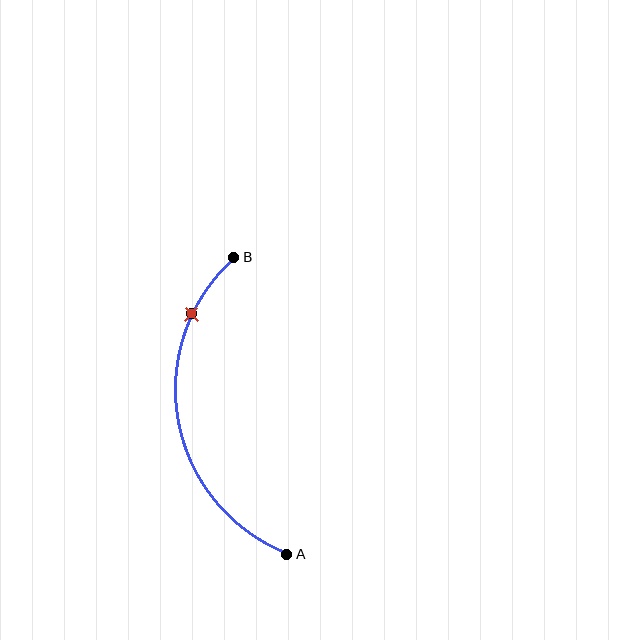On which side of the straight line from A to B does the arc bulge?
The arc bulges to the left of the straight line connecting A and B.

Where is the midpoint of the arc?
The arc midpoint is the point on the curve farthest from the straight line joining A and B. It sits to the left of that line.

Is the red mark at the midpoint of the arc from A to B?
No. The red mark lies on the arc but is closer to endpoint B. The arc midpoint would be at the point on the curve equidistant along the arc from both A and B.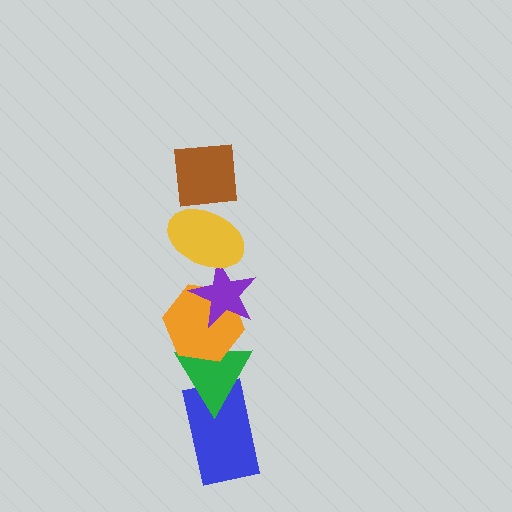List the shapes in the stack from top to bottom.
From top to bottom: the brown square, the yellow ellipse, the purple star, the orange hexagon, the green triangle, the blue rectangle.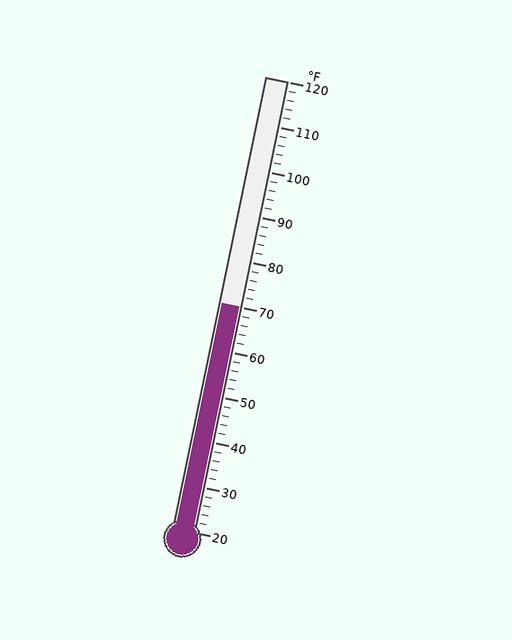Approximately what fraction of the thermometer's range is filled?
The thermometer is filled to approximately 50% of its range.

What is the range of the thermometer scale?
The thermometer scale ranges from 20°F to 120°F.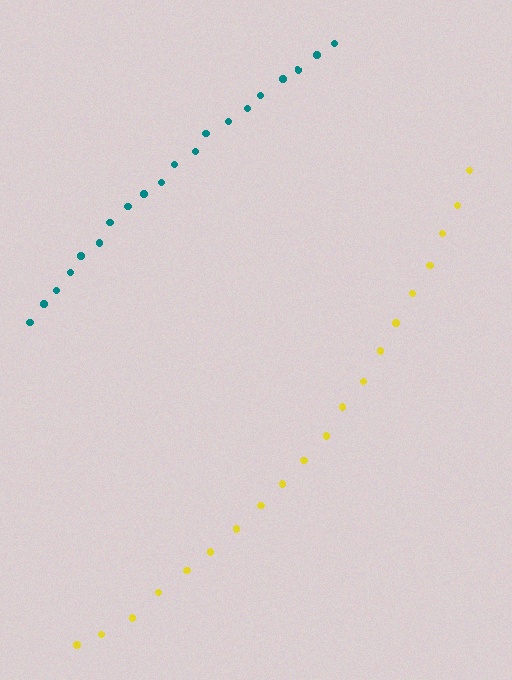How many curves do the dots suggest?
There are 2 distinct paths.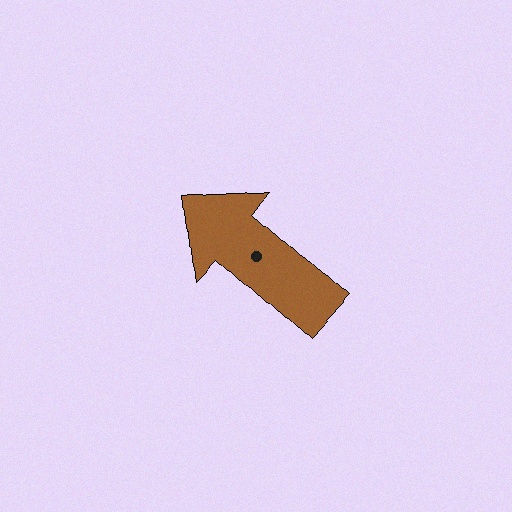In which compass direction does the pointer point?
Northwest.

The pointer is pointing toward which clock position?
Roughly 10 o'clock.